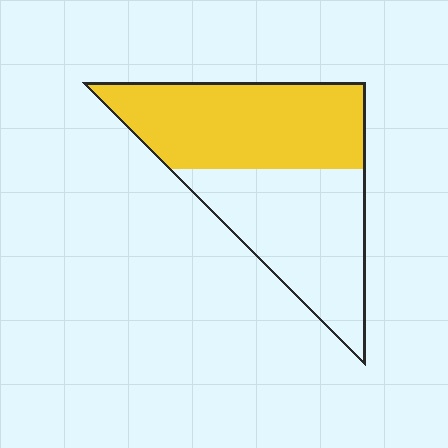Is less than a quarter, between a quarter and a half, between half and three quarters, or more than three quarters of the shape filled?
Between half and three quarters.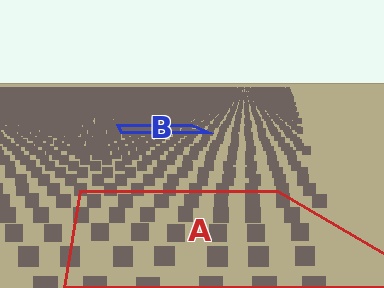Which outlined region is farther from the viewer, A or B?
Region B is farther from the viewer — the texture elements inside it appear smaller and more densely packed.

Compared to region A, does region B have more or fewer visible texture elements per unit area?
Region B has more texture elements per unit area — they are packed more densely because it is farther away.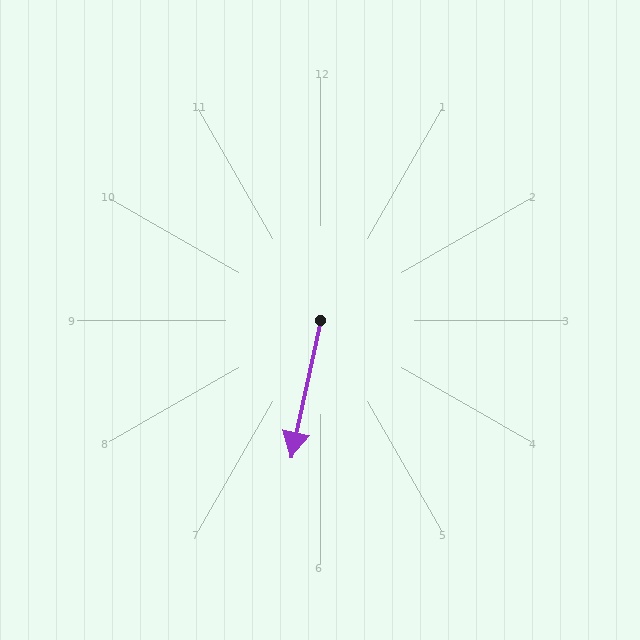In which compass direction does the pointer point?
South.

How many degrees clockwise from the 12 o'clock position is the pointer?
Approximately 192 degrees.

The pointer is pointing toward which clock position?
Roughly 6 o'clock.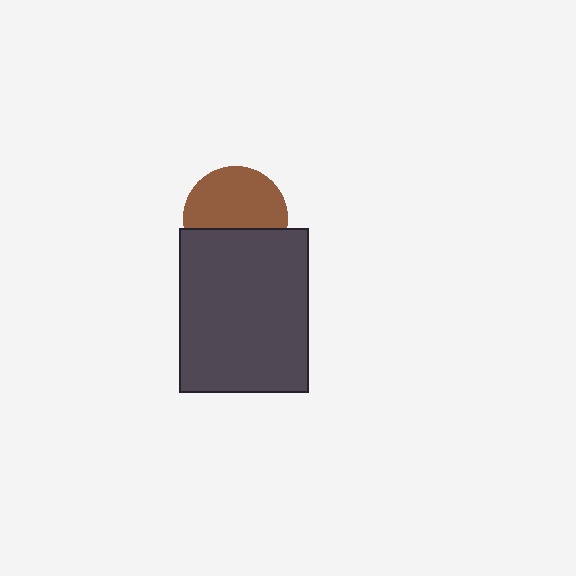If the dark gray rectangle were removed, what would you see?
You would see the complete brown circle.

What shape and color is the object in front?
The object in front is a dark gray rectangle.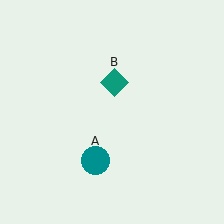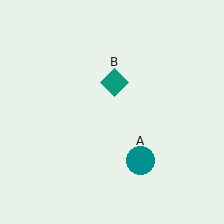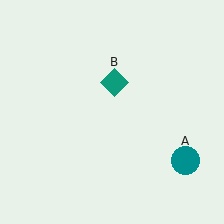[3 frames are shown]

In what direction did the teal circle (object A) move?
The teal circle (object A) moved right.